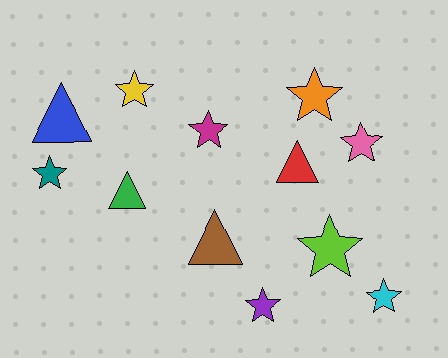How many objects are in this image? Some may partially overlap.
There are 12 objects.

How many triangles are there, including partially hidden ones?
There are 4 triangles.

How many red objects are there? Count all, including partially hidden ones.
There is 1 red object.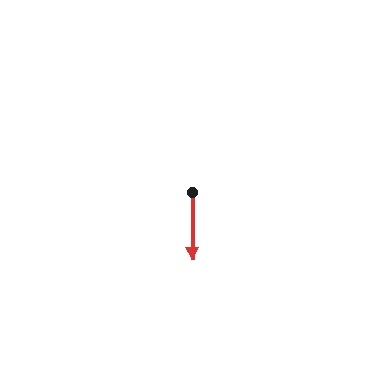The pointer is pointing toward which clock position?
Roughly 6 o'clock.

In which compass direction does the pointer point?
South.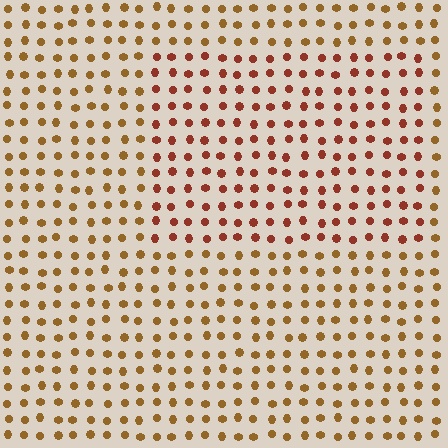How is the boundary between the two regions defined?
The boundary is defined purely by a slight shift in hue (about 29 degrees). Spacing, size, and orientation are identical on both sides.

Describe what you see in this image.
The image is filled with small brown elements in a uniform arrangement. A rectangle-shaped region is visible where the elements are tinted to a slightly different hue, forming a subtle color boundary.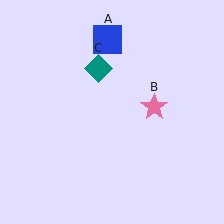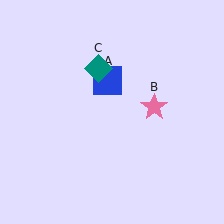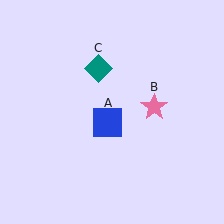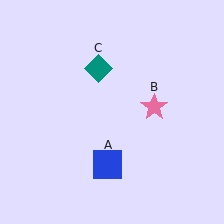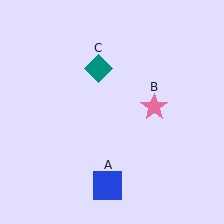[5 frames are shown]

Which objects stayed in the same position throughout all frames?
Pink star (object B) and teal diamond (object C) remained stationary.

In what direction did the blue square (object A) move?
The blue square (object A) moved down.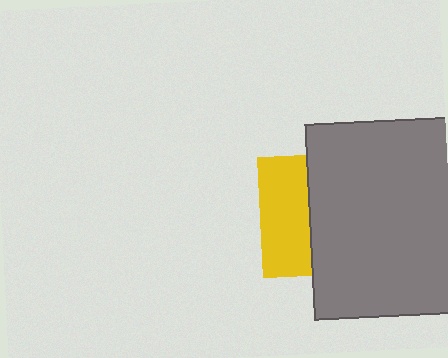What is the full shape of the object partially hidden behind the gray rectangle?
The partially hidden object is a yellow square.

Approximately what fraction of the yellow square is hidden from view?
Roughly 58% of the yellow square is hidden behind the gray rectangle.